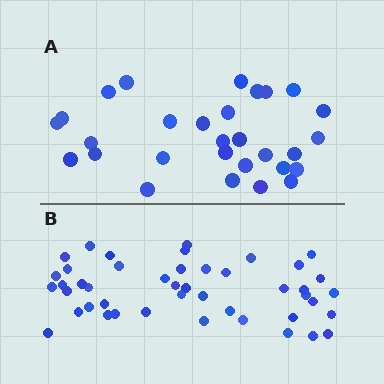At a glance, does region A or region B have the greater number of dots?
Region B (the bottom region) has more dots.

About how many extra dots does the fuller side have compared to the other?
Region B has approximately 15 more dots than region A.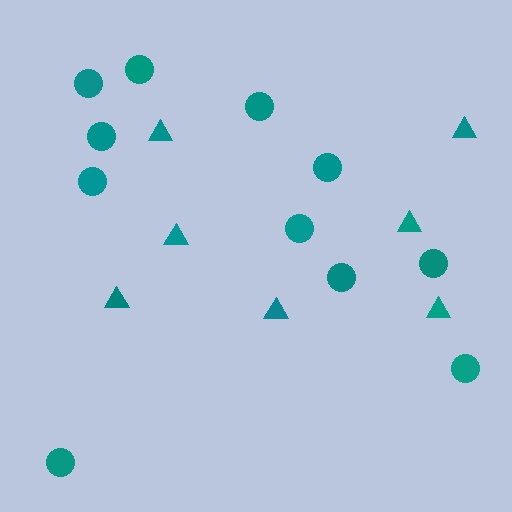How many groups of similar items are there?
There are 2 groups: one group of triangles (7) and one group of circles (11).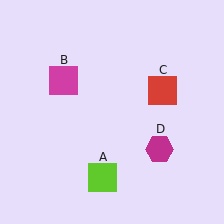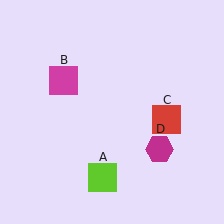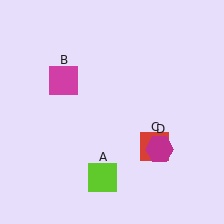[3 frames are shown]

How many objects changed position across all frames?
1 object changed position: red square (object C).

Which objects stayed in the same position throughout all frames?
Lime square (object A) and magenta square (object B) and magenta hexagon (object D) remained stationary.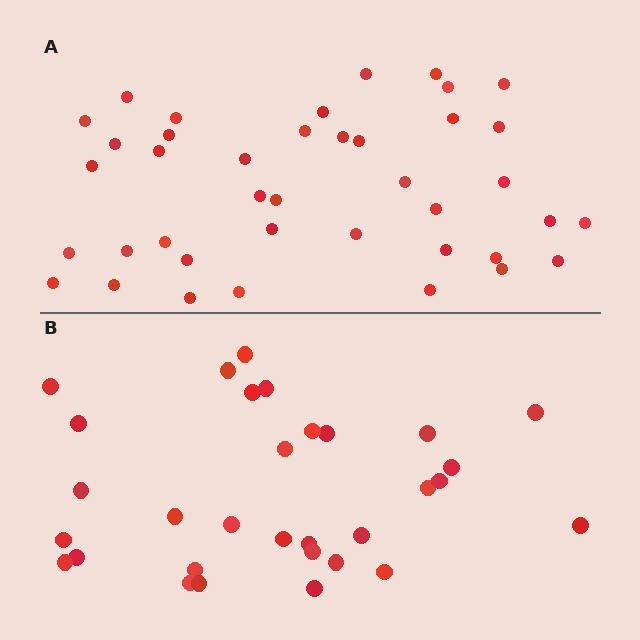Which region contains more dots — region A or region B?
Region A (the top region) has more dots.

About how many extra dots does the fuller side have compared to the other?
Region A has roughly 8 or so more dots than region B.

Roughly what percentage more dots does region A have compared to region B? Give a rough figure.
About 30% more.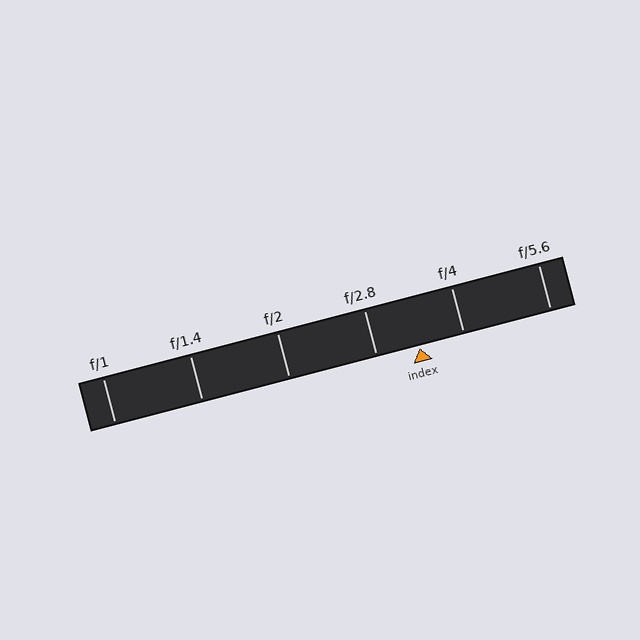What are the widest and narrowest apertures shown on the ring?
The widest aperture shown is f/1 and the narrowest is f/5.6.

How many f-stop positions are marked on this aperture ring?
There are 6 f-stop positions marked.